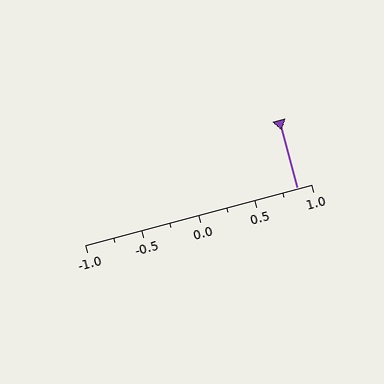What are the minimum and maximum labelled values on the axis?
The axis runs from -1.0 to 1.0.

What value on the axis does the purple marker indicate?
The marker indicates approximately 0.88.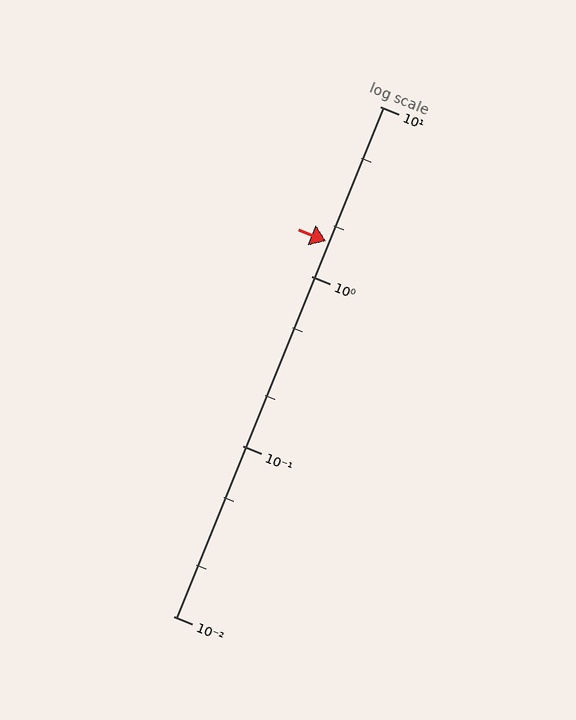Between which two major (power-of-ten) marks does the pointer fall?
The pointer is between 1 and 10.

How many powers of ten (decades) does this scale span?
The scale spans 3 decades, from 0.01 to 10.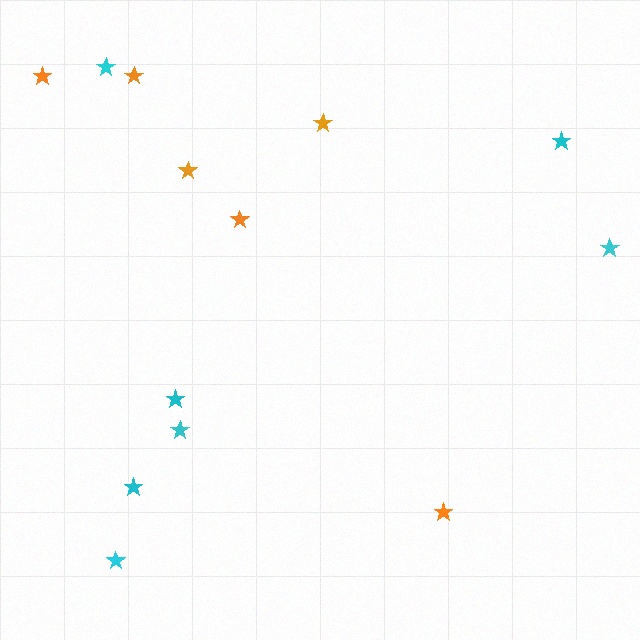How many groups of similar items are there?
There are 2 groups: one group of cyan stars (7) and one group of orange stars (6).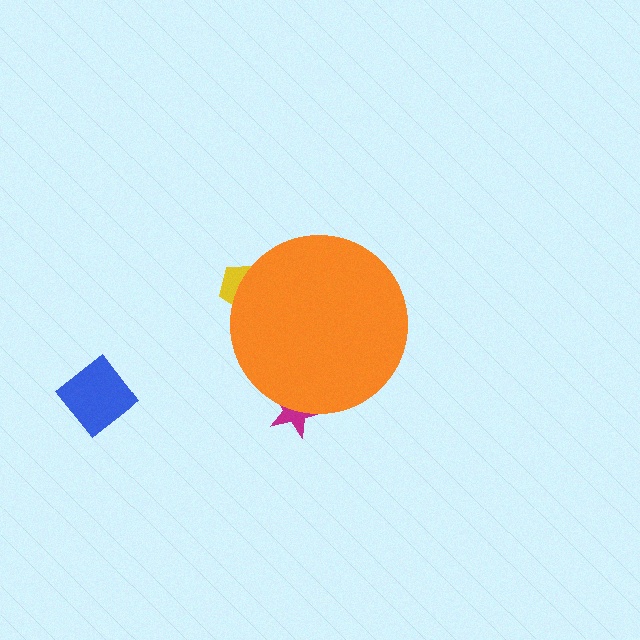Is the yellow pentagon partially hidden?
Yes, the yellow pentagon is partially hidden behind the orange circle.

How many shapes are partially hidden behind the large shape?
2 shapes are partially hidden.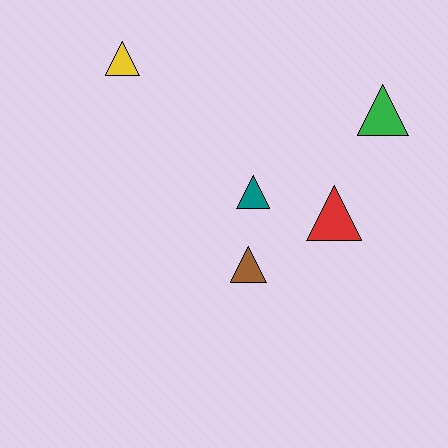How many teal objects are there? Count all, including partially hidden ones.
There is 1 teal object.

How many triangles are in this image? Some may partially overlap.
There are 5 triangles.